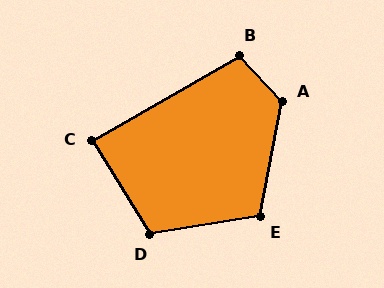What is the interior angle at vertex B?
Approximately 103 degrees (obtuse).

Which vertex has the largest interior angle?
A, at approximately 126 degrees.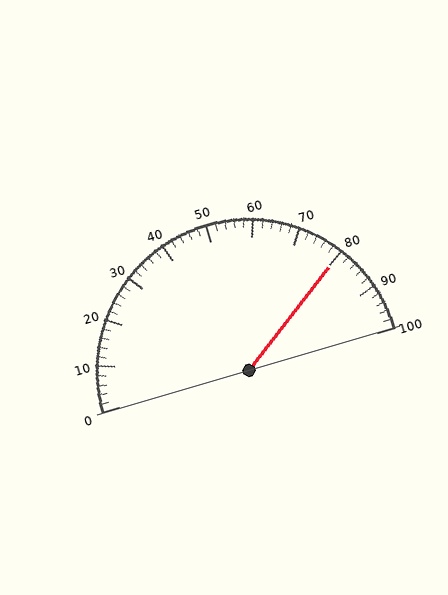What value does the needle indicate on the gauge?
The needle indicates approximately 80.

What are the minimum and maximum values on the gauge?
The gauge ranges from 0 to 100.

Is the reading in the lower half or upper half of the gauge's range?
The reading is in the upper half of the range (0 to 100).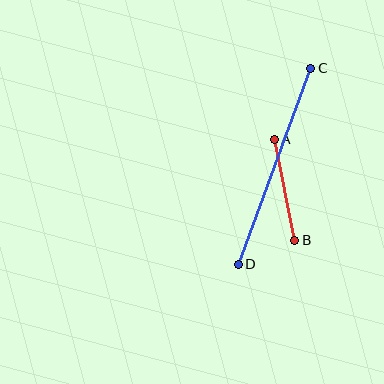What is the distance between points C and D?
The distance is approximately 209 pixels.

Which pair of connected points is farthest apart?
Points C and D are farthest apart.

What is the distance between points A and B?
The distance is approximately 103 pixels.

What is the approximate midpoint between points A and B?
The midpoint is at approximately (285, 190) pixels.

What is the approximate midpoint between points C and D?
The midpoint is at approximately (274, 166) pixels.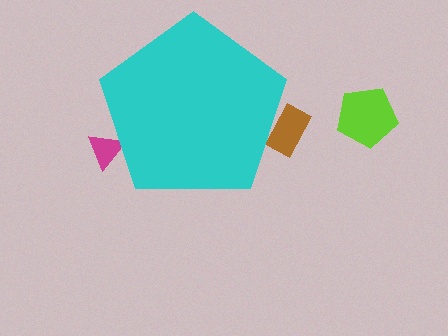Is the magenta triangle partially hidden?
Yes, the magenta triangle is partially hidden behind the cyan pentagon.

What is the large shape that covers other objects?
A cyan pentagon.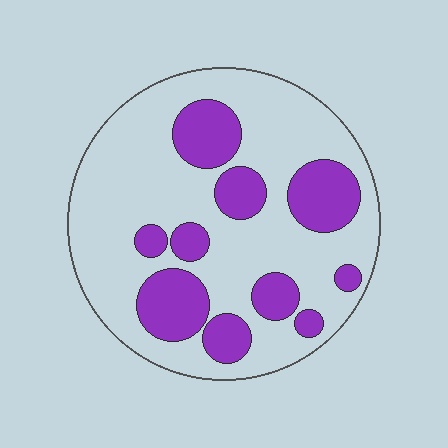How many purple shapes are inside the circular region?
10.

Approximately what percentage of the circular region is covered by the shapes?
Approximately 30%.